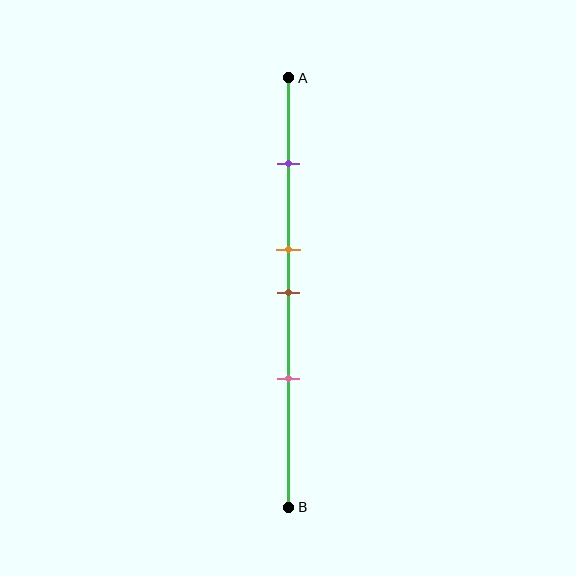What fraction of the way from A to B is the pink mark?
The pink mark is approximately 70% (0.7) of the way from A to B.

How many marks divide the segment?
There are 4 marks dividing the segment.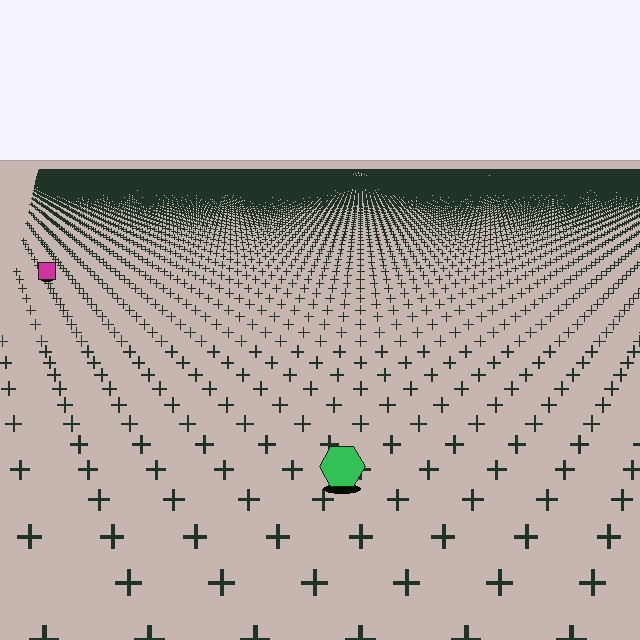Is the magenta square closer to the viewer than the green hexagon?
No. The green hexagon is closer — you can tell from the texture gradient: the ground texture is coarser near it.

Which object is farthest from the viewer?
The magenta square is farthest from the viewer. It appears smaller and the ground texture around it is denser.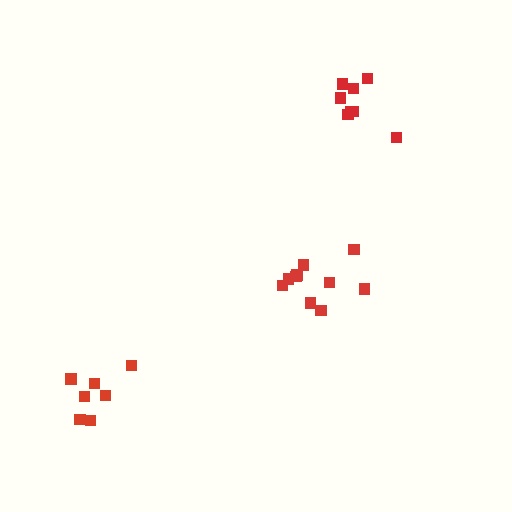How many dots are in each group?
Group 1: 10 dots, Group 2: 8 dots, Group 3: 7 dots (25 total).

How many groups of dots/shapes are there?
There are 3 groups.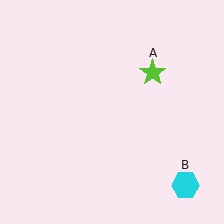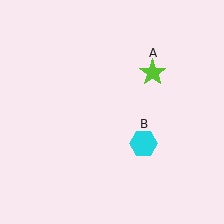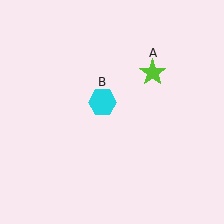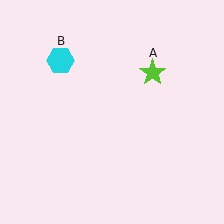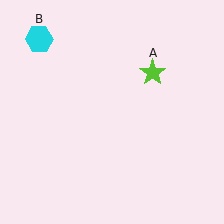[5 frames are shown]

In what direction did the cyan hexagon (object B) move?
The cyan hexagon (object B) moved up and to the left.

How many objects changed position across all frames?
1 object changed position: cyan hexagon (object B).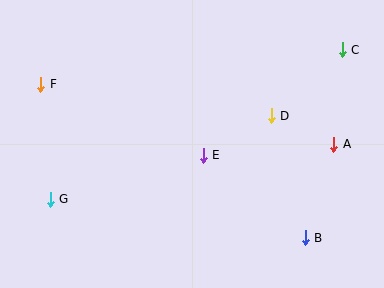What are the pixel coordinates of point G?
Point G is at (50, 199).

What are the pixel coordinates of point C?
Point C is at (342, 50).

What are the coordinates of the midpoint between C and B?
The midpoint between C and B is at (324, 144).